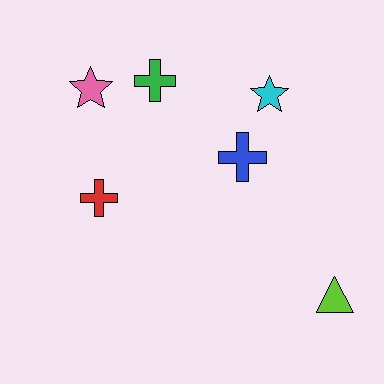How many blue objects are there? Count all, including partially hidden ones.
There is 1 blue object.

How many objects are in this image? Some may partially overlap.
There are 6 objects.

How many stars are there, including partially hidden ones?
There are 2 stars.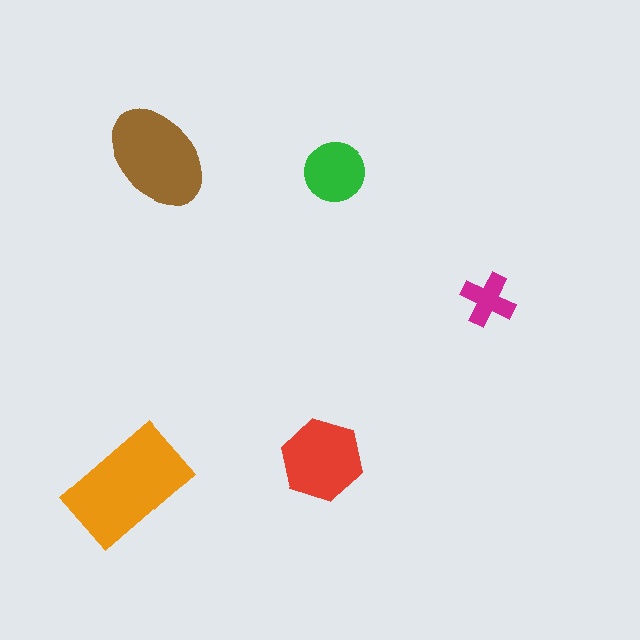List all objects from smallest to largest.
The magenta cross, the green circle, the red hexagon, the brown ellipse, the orange rectangle.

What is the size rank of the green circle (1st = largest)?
4th.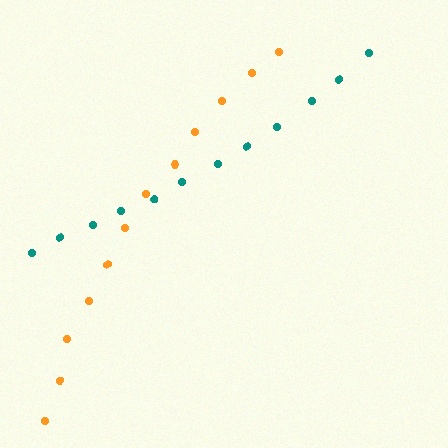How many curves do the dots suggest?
There are 2 distinct paths.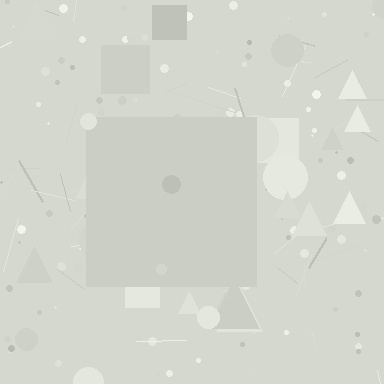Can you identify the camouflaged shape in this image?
The camouflaged shape is a square.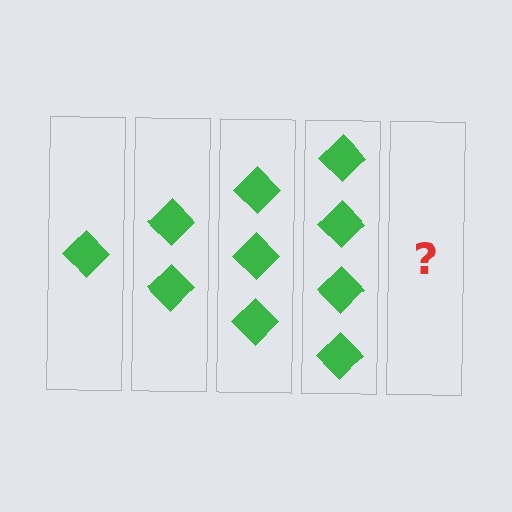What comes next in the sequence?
The next element should be 5 diamonds.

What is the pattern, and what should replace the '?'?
The pattern is that each step adds one more diamond. The '?' should be 5 diamonds.